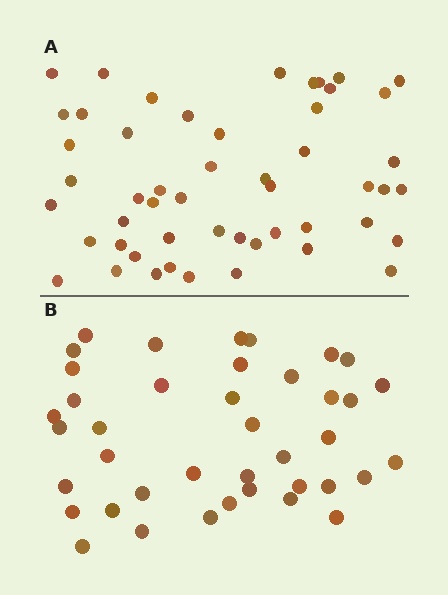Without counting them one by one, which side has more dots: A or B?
Region A (the top region) has more dots.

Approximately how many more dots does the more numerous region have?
Region A has roughly 12 or so more dots than region B.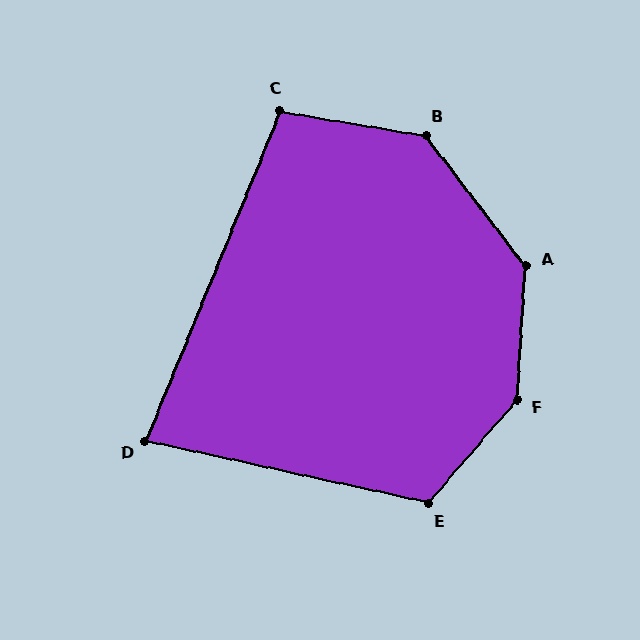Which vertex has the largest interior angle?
F, at approximately 143 degrees.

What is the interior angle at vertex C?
Approximately 103 degrees (obtuse).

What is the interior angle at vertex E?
Approximately 118 degrees (obtuse).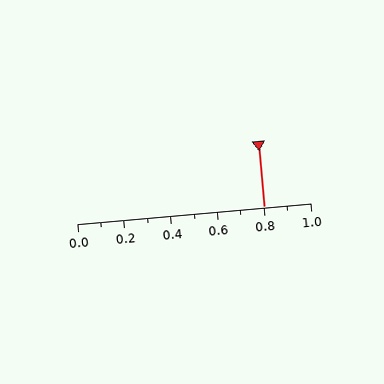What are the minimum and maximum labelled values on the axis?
The axis runs from 0.0 to 1.0.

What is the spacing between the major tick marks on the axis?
The major ticks are spaced 0.2 apart.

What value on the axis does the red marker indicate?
The marker indicates approximately 0.8.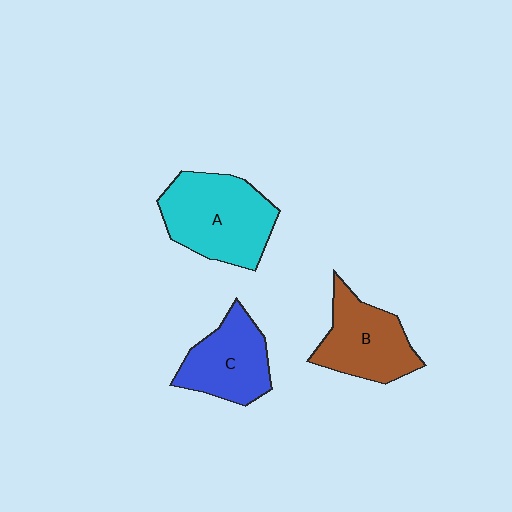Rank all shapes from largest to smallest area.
From largest to smallest: A (cyan), B (brown), C (blue).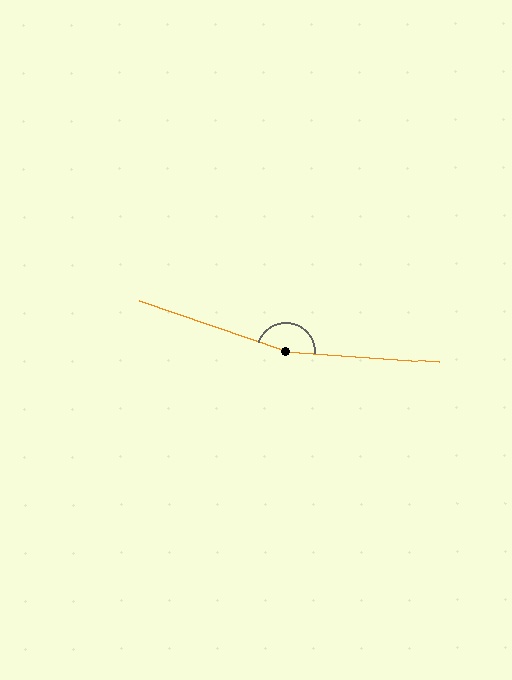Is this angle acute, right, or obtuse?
It is obtuse.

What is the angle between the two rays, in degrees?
Approximately 165 degrees.